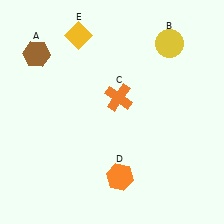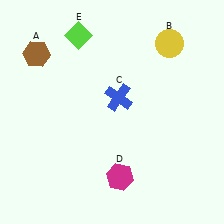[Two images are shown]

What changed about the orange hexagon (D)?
In Image 1, D is orange. In Image 2, it changed to magenta.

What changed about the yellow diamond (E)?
In Image 1, E is yellow. In Image 2, it changed to lime.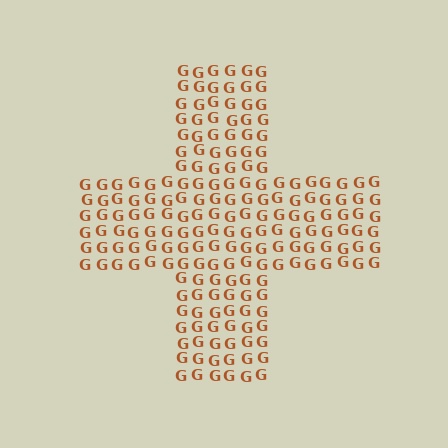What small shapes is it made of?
It is made of small letter G's.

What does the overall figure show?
The overall figure shows a cross.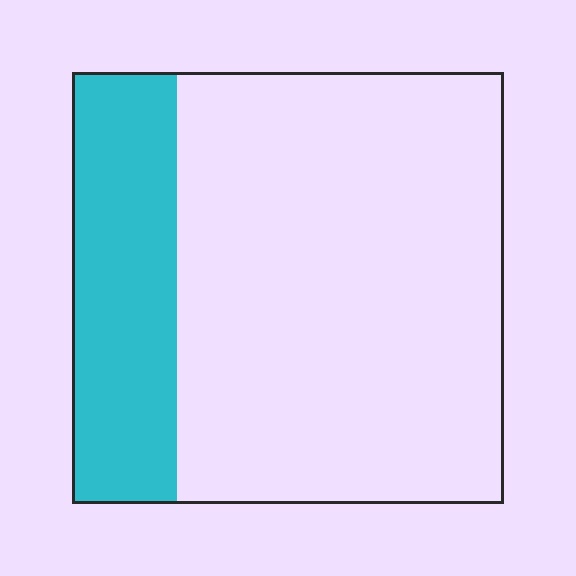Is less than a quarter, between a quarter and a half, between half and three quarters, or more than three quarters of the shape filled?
Less than a quarter.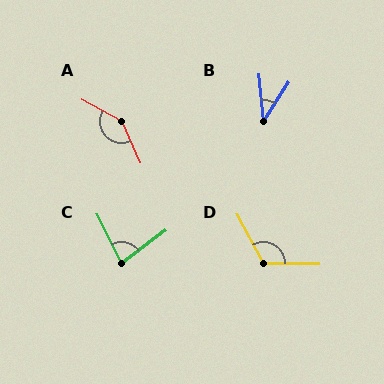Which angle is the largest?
A, at approximately 143 degrees.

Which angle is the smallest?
B, at approximately 38 degrees.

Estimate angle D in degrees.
Approximately 118 degrees.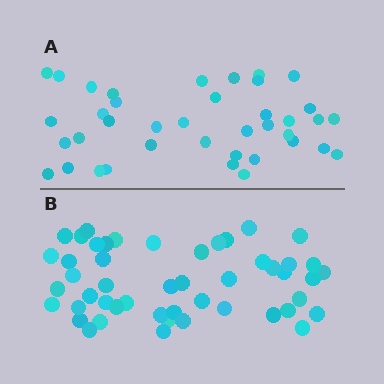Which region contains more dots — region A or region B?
Region B (the bottom region) has more dots.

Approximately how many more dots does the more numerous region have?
Region B has roughly 10 or so more dots than region A.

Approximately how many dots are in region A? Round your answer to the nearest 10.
About 40 dots. (The exact count is 39, which rounds to 40.)